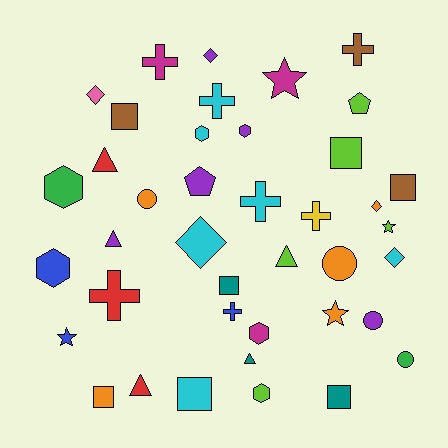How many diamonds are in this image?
There are 5 diamonds.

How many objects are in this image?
There are 40 objects.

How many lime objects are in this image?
There are 5 lime objects.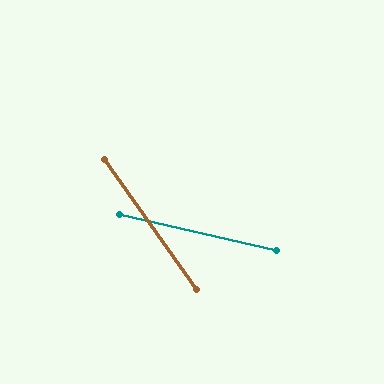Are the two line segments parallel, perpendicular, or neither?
Neither parallel nor perpendicular — they differ by about 42°.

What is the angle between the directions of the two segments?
Approximately 42 degrees.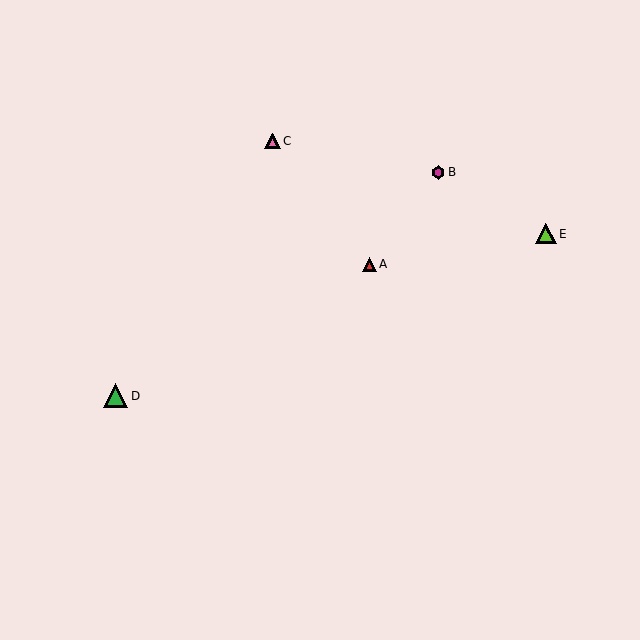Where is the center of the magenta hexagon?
The center of the magenta hexagon is at (438, 173).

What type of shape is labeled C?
Shape C is a pink triangle.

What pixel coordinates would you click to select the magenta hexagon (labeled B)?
Click at (438, 173) to select the magenta hexagon B.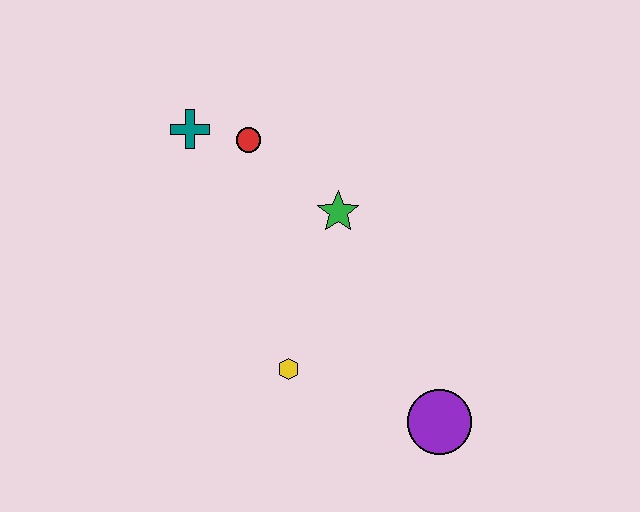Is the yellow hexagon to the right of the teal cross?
Yes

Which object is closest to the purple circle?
The yellow hexagon is closest to the purple circle.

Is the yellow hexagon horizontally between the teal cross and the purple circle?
Yes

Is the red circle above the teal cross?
No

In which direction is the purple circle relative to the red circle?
The purple circle is below the red circle.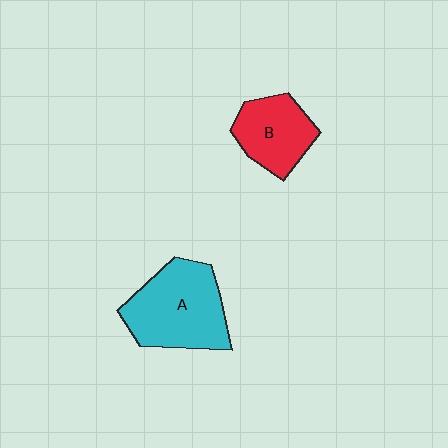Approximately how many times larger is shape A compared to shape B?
Approximately 1.5 times.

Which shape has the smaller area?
Shape B (red).